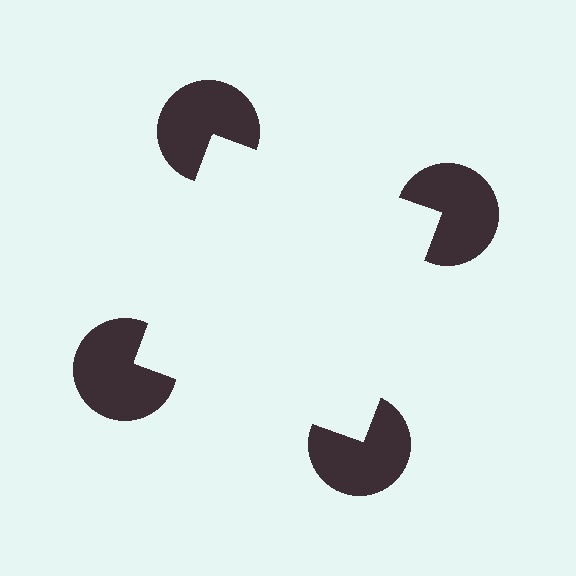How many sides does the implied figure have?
4 sides.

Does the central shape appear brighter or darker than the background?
It typically appears slightly brighter than the background, even though no actual brightness change is drawn.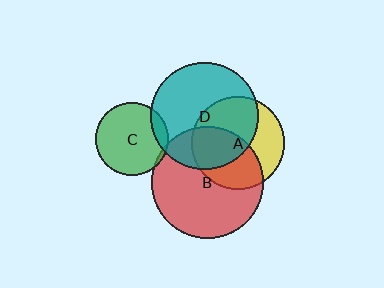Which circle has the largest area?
Circle B (red).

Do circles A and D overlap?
Yes.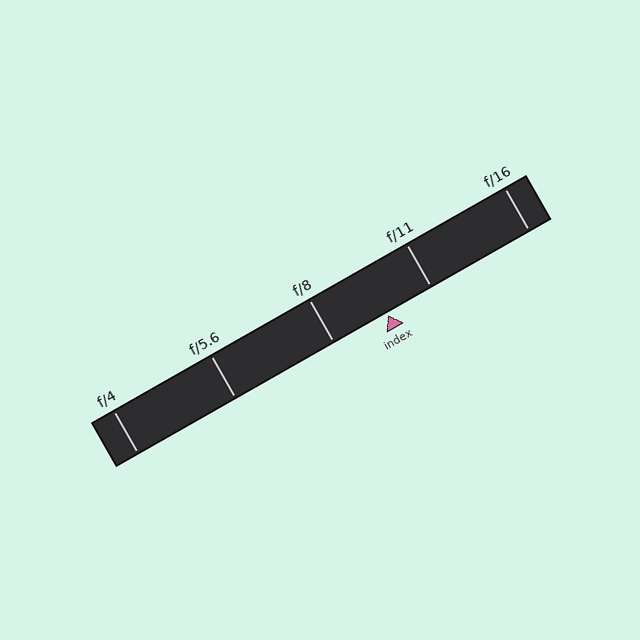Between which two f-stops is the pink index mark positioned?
The index mark is between f/8 and f/11.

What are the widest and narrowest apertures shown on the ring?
The widest aperture shown is f/4 and the narrowest is f/16.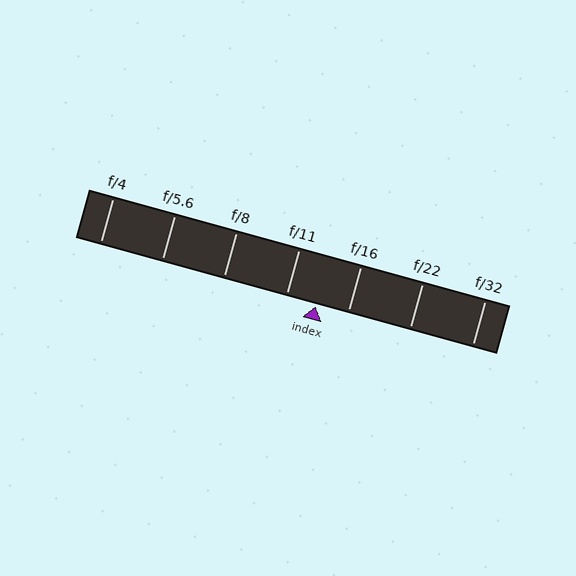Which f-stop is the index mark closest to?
The index mark is closest to f/11.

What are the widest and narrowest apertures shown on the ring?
The widest aperture shown is f/4 and the narrowest is f/32.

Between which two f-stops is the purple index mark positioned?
The index mark is between f/11 and f/16.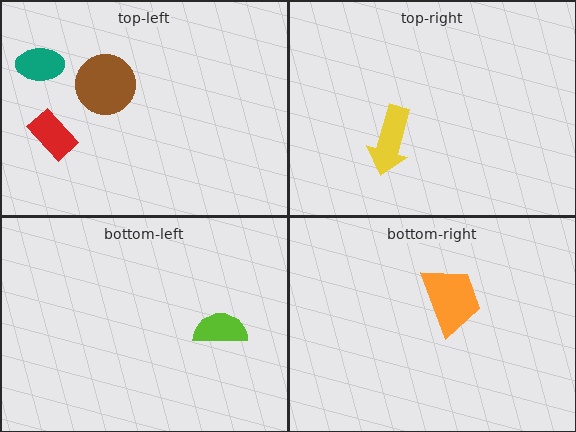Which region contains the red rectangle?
The top-left region.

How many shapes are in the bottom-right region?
1.